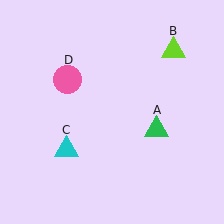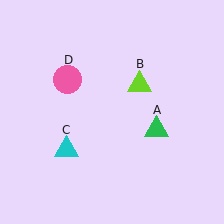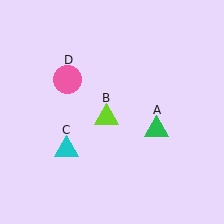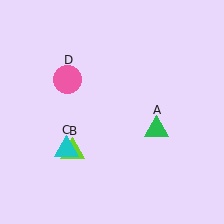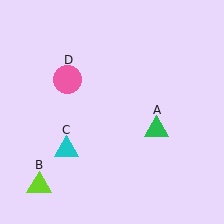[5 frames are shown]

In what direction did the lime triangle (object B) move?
The lime triangle (object B) moved down and to the left.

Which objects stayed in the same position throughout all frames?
Green triangle (object A) and cyan triangle (object C) and pink circle (object D) remained stationary.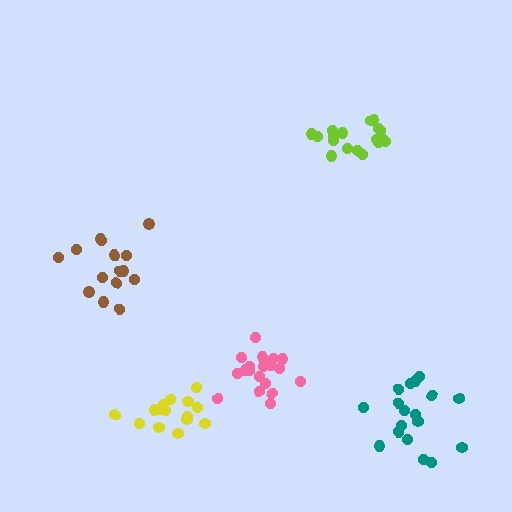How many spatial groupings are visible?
There are 5 spatial groupings.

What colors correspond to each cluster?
The clusters are colored: pink, lime, brown, yellow, teal.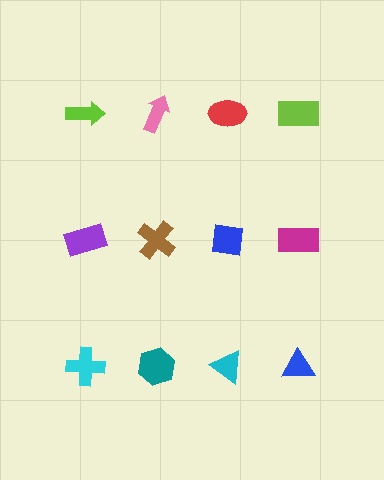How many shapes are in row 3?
4 shapes.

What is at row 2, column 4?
A magenta rectangle.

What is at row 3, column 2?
A teal hexagon.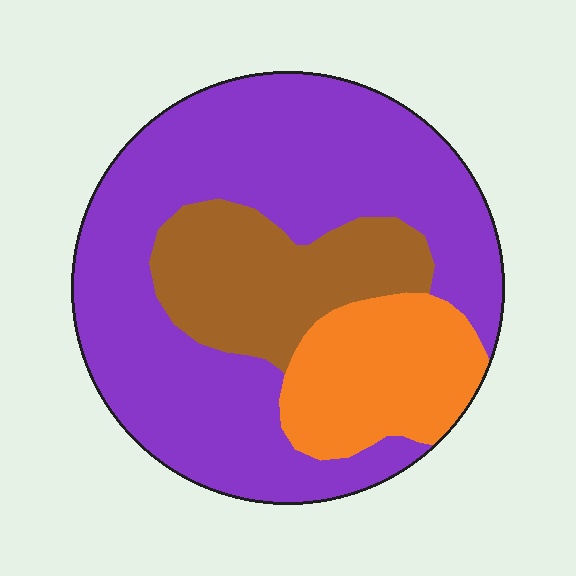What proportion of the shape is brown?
Brown takes up about one fifth (1/5) of the shape.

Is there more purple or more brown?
Purple.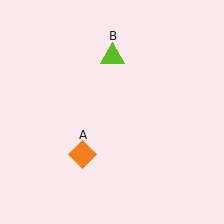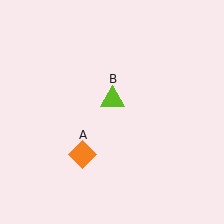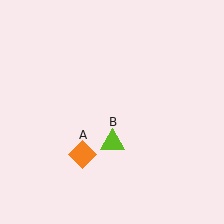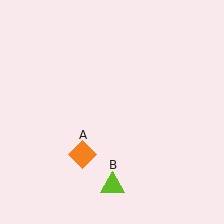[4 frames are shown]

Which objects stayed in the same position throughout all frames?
Orange diamond (object A) remained stationary.